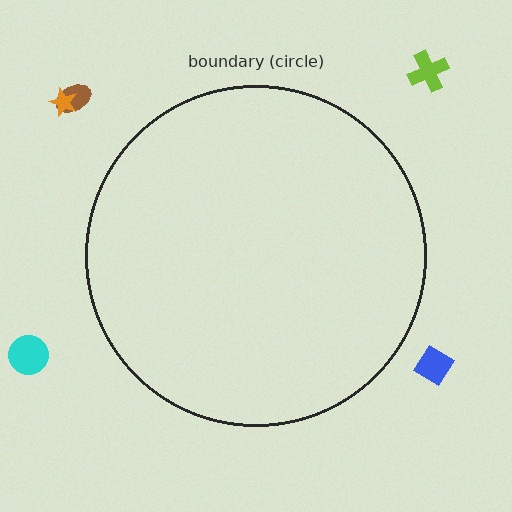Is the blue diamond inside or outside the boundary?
Outside.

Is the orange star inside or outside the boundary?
Outside.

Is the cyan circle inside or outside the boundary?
Outside.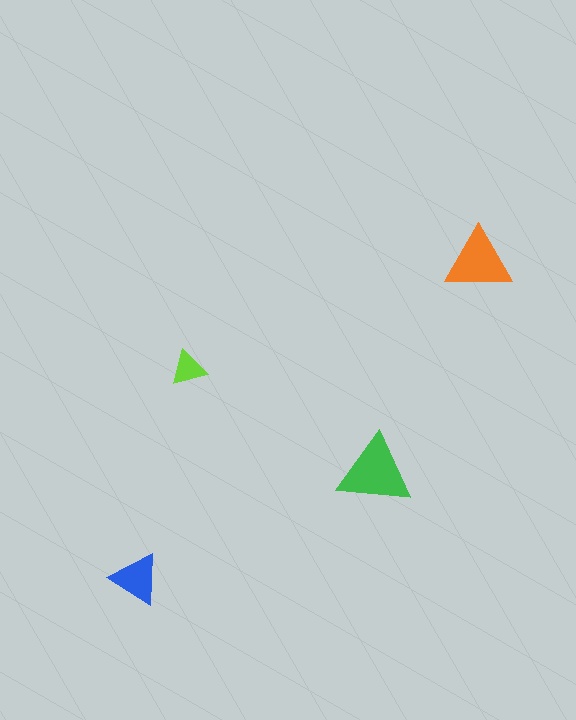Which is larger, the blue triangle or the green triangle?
The green one.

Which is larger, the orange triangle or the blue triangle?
The orange one.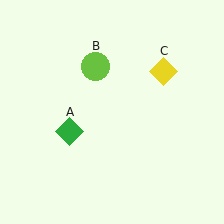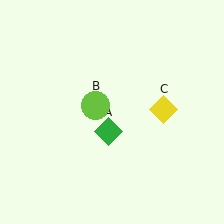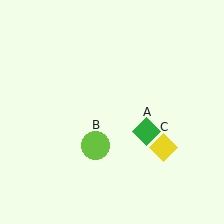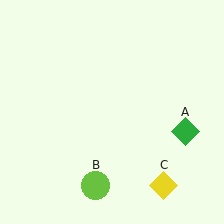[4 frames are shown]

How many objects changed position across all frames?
3 objects changed position: green diamond (object A), lime circle (object B), yellow diamond (object C).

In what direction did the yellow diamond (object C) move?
The yellow diamond (object C) moved down.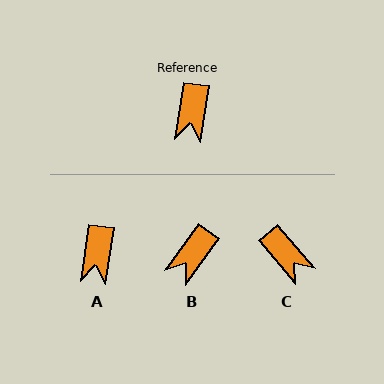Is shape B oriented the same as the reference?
No, it is off by about 27 degrees.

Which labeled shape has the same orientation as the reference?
A.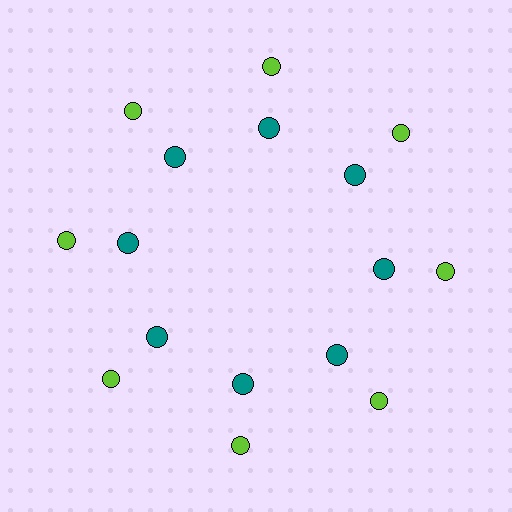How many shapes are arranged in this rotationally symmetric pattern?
There are 16 shapes, arranged in 8 groups of 2.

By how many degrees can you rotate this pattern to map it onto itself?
The pattern maps onto itself every 45 degrees of rotation.